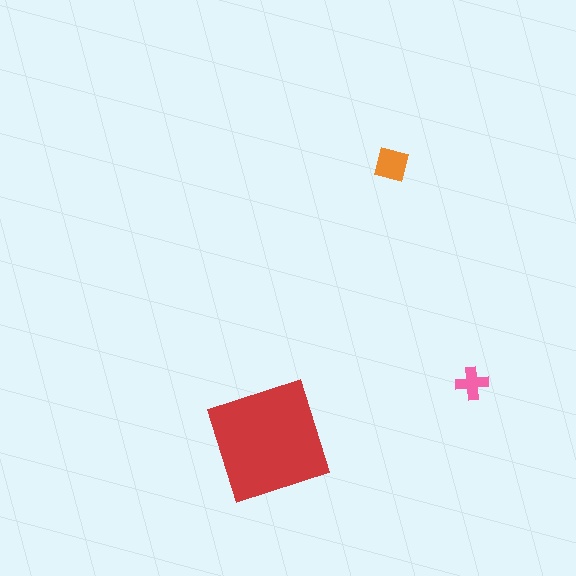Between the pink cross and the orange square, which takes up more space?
The orange square.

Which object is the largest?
The red square.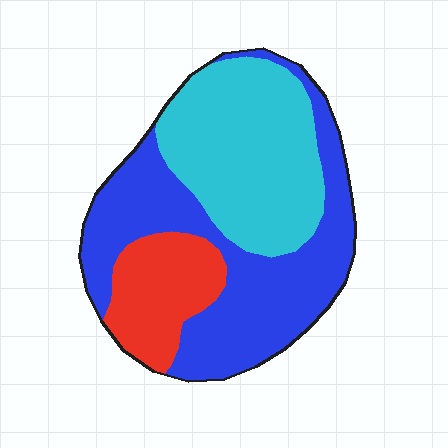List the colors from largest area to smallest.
From largest to smallest: blue, cyan, red.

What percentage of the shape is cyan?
Cyan covers roughly 35% of the shape.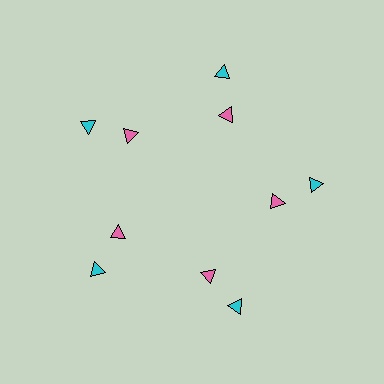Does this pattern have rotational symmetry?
Yes, this pattern has 5-fold rotational symmetry. It looks the same after rotating 72 degrees around the center.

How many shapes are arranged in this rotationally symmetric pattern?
There are 10 shapes, arranged in 5 groups of 2.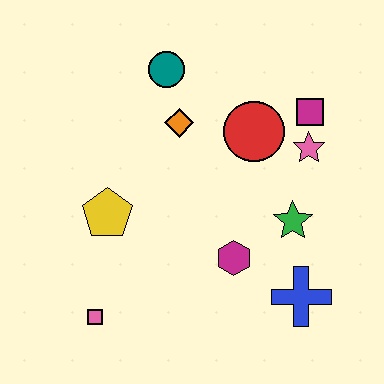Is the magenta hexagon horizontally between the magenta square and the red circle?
No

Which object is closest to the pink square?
The yellow pentagon is closest to the pink square.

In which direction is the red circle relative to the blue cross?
The red circle is above the blue cross.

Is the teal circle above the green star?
Yes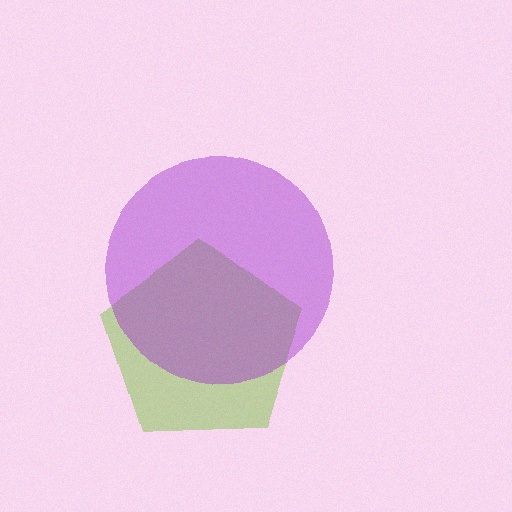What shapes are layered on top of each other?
The layered shapes are: a lime pentagon, a purple circle.